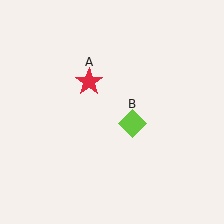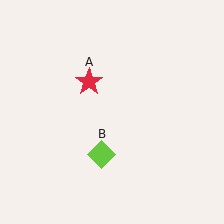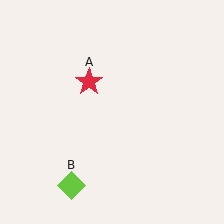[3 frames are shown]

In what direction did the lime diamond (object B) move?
The lime diamond (object B) moved down and to the left.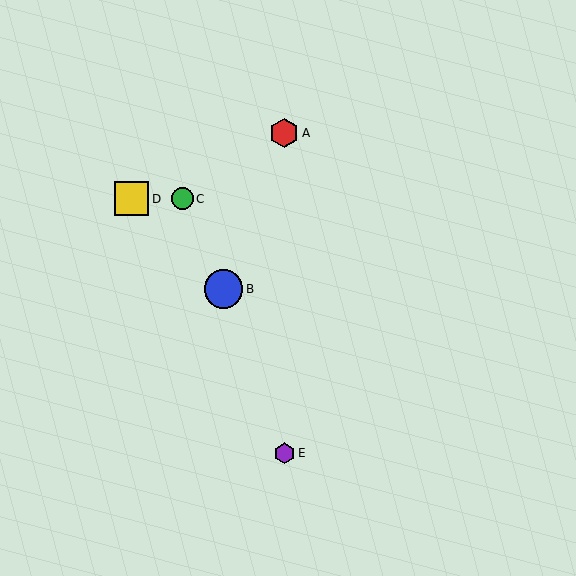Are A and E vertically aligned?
Yes, both are at x≈284.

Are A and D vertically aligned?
No, A is at x≈284 and D is at x≈132.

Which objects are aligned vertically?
Objects A, E are aligned vertically.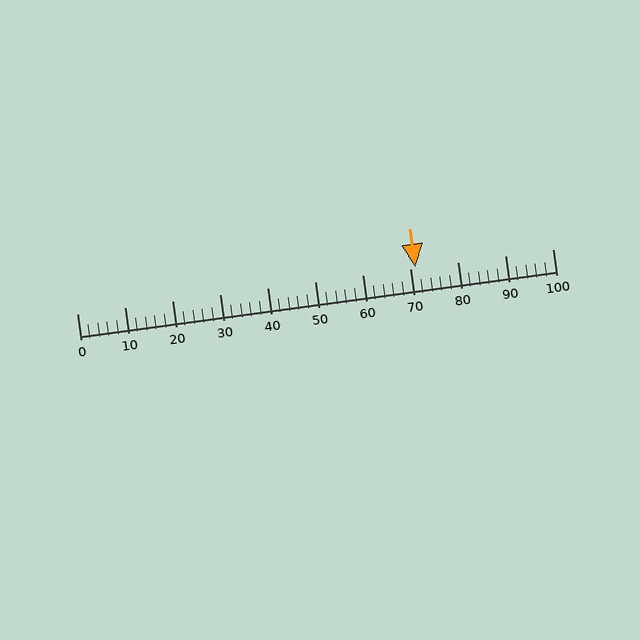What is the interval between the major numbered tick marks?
The major tick marks are spaced 10 units apart.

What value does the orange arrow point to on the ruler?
The orange arrow points to approximately 71.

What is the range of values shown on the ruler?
The ruler shows values from 0 to 100.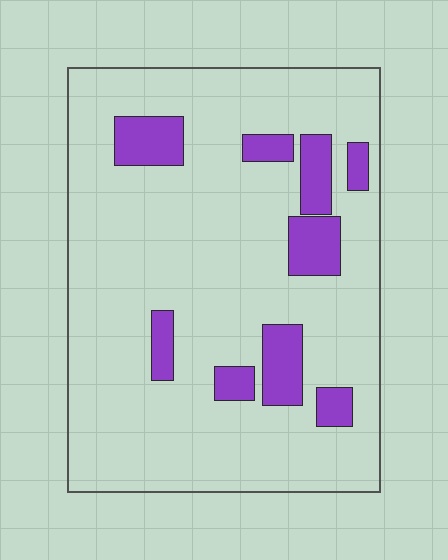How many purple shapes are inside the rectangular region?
9.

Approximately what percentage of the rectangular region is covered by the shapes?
Approximately 15%.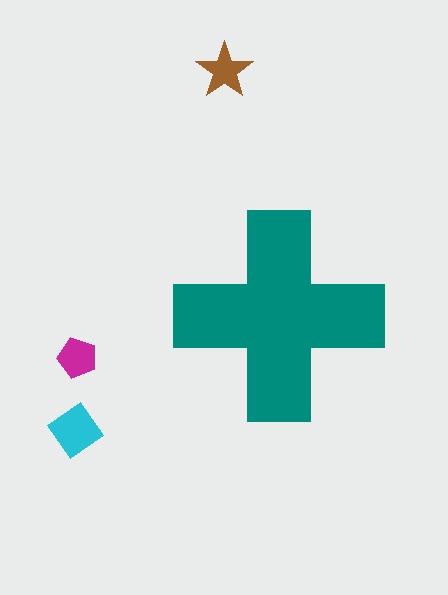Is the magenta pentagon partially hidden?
No, the magenta pentagon is fully visible.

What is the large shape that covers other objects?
A teal cross.